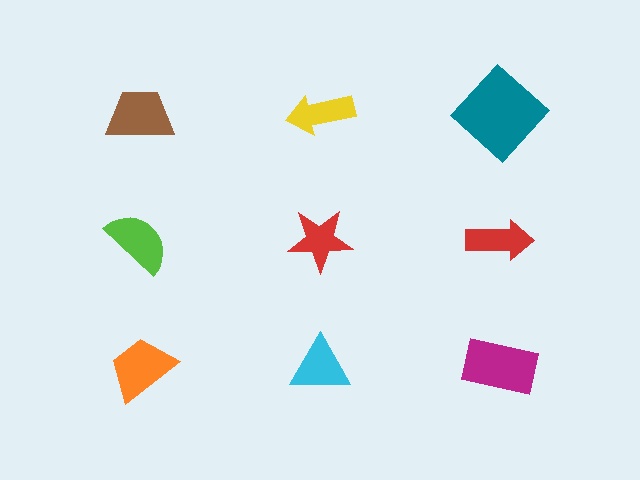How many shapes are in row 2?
3 shapes.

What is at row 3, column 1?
An orange trapezoid.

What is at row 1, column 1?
A brown trapezoid.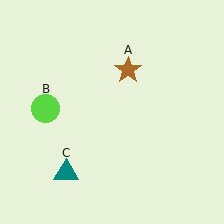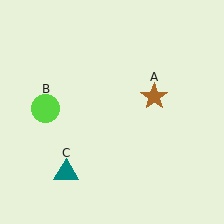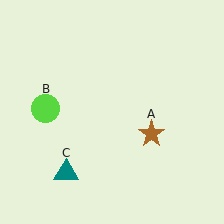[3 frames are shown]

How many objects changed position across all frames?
1 object changed position: brown star (object A).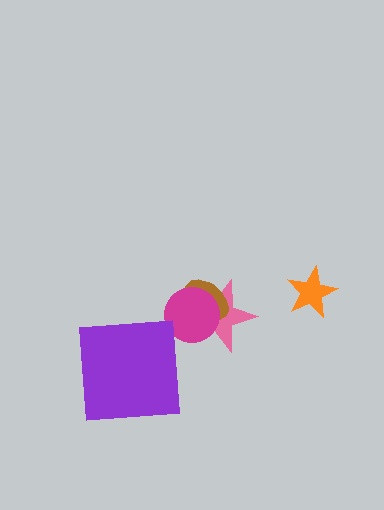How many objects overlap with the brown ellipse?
2 objects overlap with the brown ellipse.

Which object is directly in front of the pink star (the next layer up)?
The brown ellipse is directly in front of the pink star.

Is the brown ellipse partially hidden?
Yes, it is partially covered by another shape.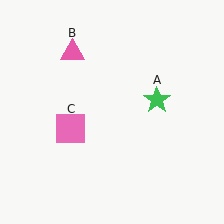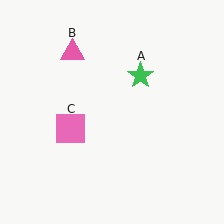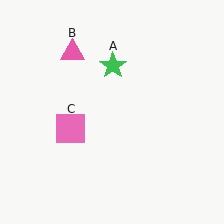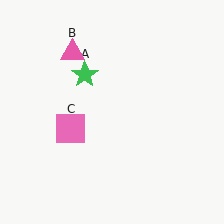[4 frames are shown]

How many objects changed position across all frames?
1 object changed position: green star (object A).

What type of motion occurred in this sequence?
The green star (object A) rotated counterclockwise around the center of the scene.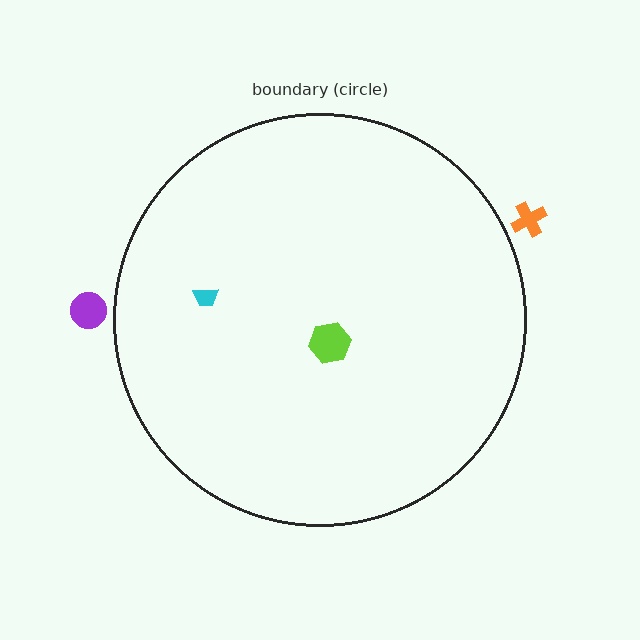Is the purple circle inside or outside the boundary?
Outside.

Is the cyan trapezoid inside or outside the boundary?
Inside.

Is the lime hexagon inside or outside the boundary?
Inside.